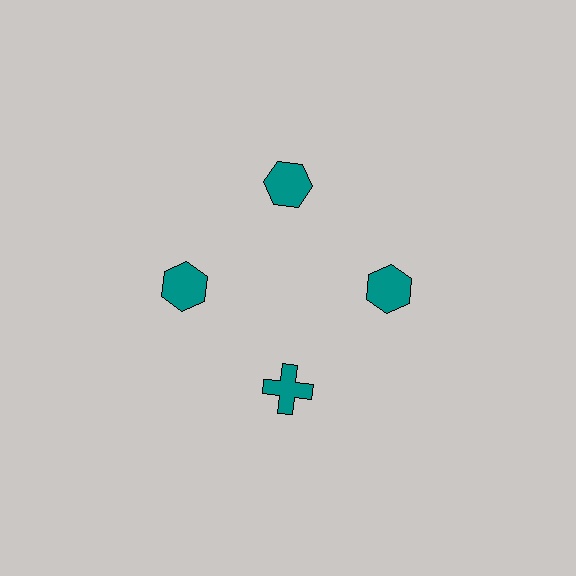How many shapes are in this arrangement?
There are 4 shapes arranged in a ring pattern.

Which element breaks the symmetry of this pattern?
The teal cross at roughly the 6 o'clock position breaks the symmetry. All other shapes are teal hexagons.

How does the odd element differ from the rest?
It has a different shape: cross instead of hexagon.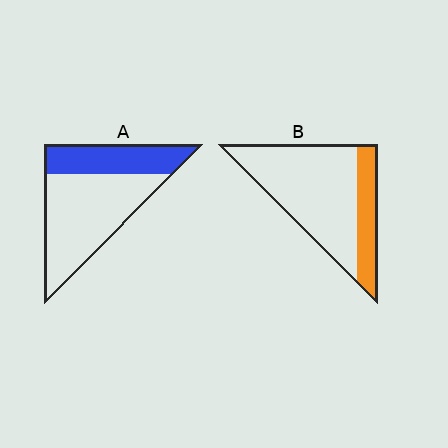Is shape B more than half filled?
No.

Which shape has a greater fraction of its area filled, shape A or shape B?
Shape A.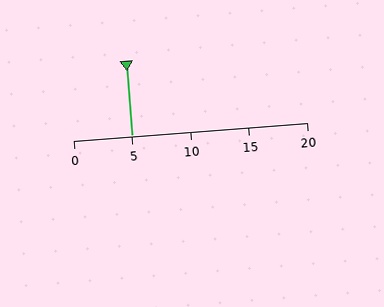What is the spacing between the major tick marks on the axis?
The major ticks are spaced 5 apart.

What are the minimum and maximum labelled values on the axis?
The axis runs from 0 to 20.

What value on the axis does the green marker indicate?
The marker indicates approximately 5.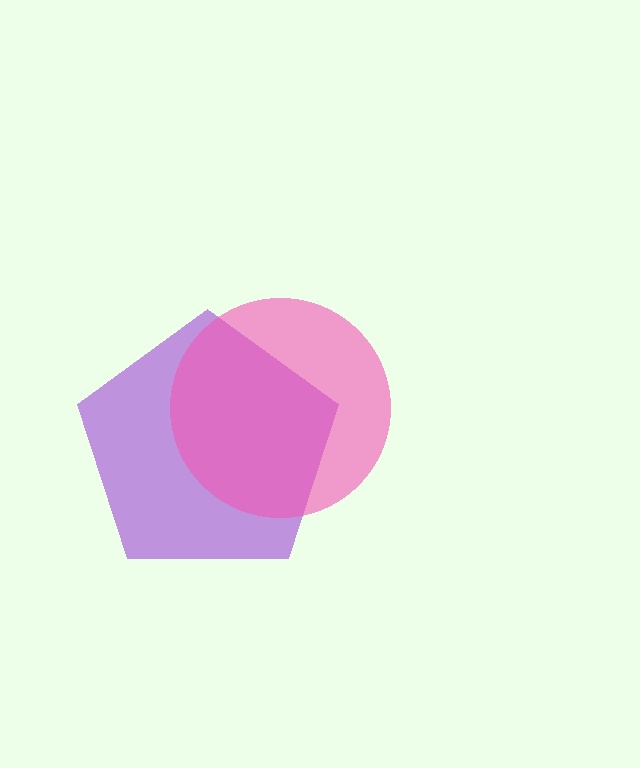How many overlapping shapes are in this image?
There are 2 overlapping shapes in the image.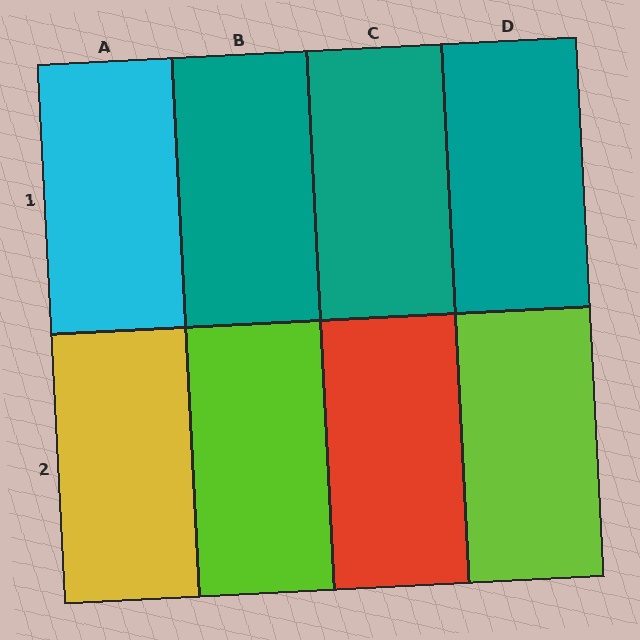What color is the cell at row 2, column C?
Red.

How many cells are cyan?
1 cell is cyan.